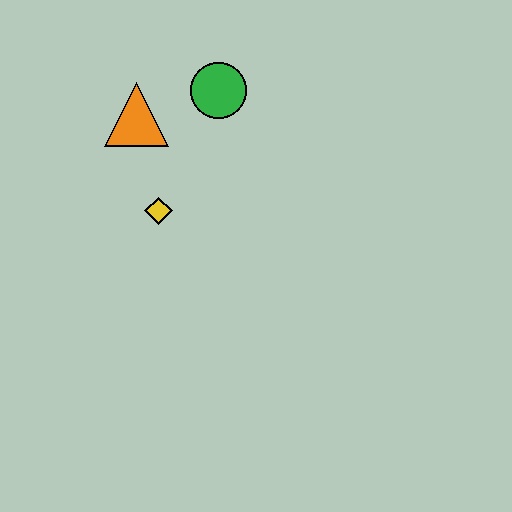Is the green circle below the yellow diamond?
No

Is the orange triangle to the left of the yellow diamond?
Yes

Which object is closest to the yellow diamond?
The orange triangle is closest to the yellow diamond.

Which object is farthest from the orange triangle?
The yellow diamond is farthest from the orange triangle.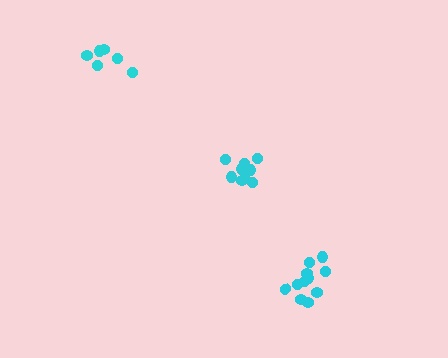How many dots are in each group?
Group 1: 6 dots, Group 2: 11 dots, Group 3: 9 dots (26 total).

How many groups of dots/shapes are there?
There are 3 groups.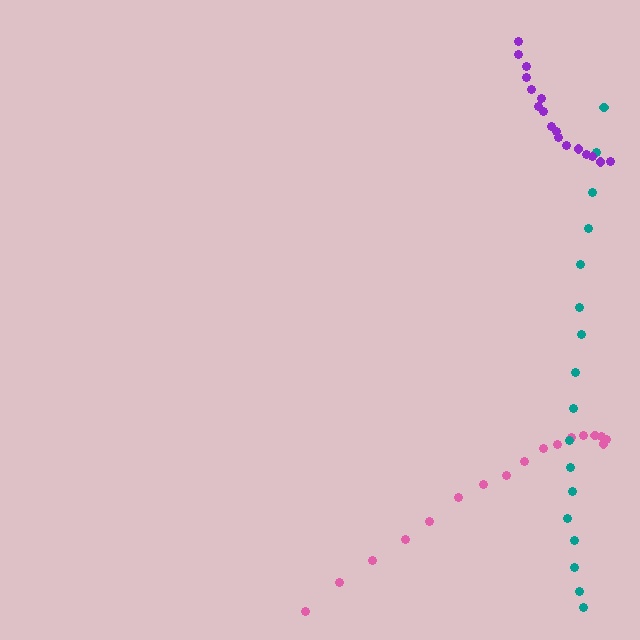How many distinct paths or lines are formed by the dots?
There are 3 distinct paths.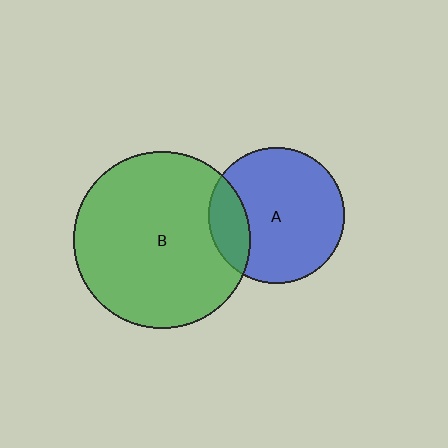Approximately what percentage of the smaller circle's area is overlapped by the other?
Approximately 20%.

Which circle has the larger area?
Circle B (green).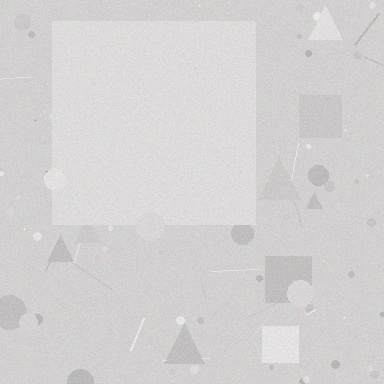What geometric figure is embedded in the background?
A square is embedded in the background.